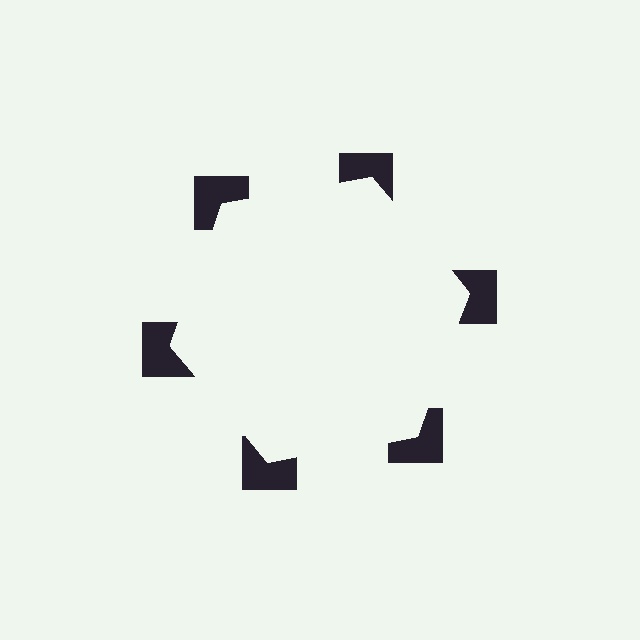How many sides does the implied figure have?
6 sides.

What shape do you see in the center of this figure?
An illusory hexagon — its edges are inferred from the aligned wedge cuts in the notched squares, not physically drawn.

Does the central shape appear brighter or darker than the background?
It typically appears slightly brighter than the background, even though no actual brightness change is drawn.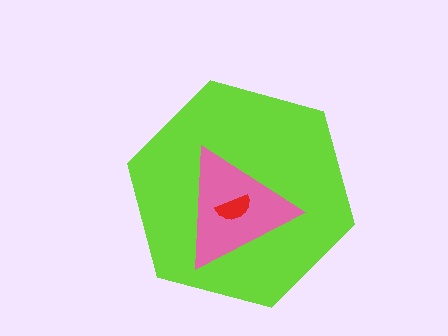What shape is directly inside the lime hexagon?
The pink triangle.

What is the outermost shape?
The lime hexagon.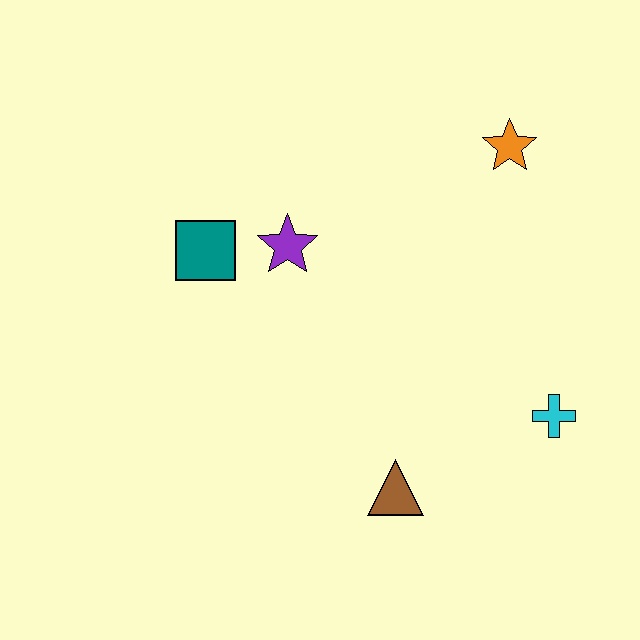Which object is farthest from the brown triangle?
The orange star is farthest from the brown triangle.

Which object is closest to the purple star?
The teal square is closest to the purple star.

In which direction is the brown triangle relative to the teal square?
The brown triangle is below the teal square.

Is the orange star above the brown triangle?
Yes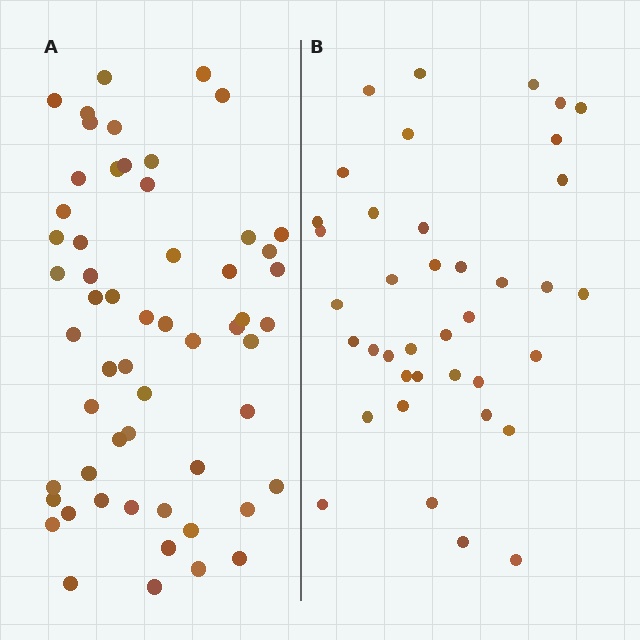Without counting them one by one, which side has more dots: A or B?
Region A (the left region) has more dots.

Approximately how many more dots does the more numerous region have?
Region A has approximately 20 more dots than region B.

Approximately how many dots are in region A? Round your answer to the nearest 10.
About 60 dots. (The exact count is 57, which rounds to 60.)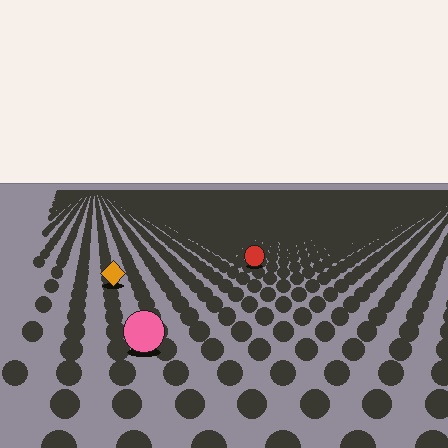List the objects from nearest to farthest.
From nearest to farthest: the pink circle, the orange diamond, the red circle.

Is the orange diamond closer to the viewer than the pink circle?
No. The pink circle is closer — you can tell from the texture gradient: the ground texture is coarser near it.